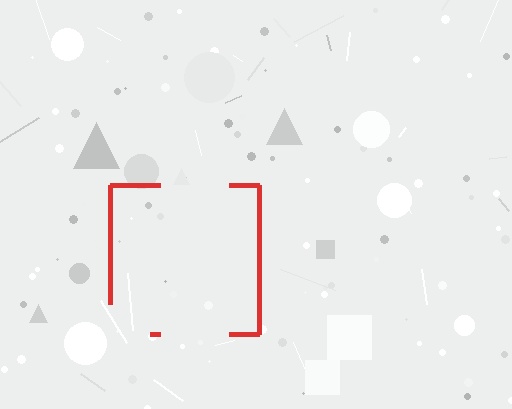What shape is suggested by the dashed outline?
The dashed outline suggests a square.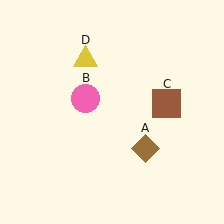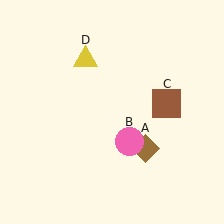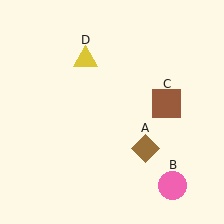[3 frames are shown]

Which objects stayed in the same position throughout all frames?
Brown diamond (object A) and brown square (object C) and yellow triangle (object D) remained stationary.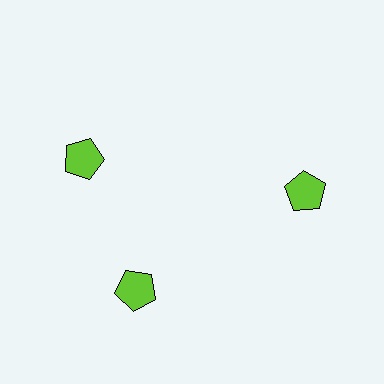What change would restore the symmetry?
The symmetry would be restored by rotating it back into even spacing with its neighbors so that all 3 pentagons sit at equal angles and equal distance from the center.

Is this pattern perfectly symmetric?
No. The 3 lime pentagons are arranged in a ring, but one element near the 11 o'clock position is rotated out of alignment along the ring, breaking the 3-fold rotational symmetry.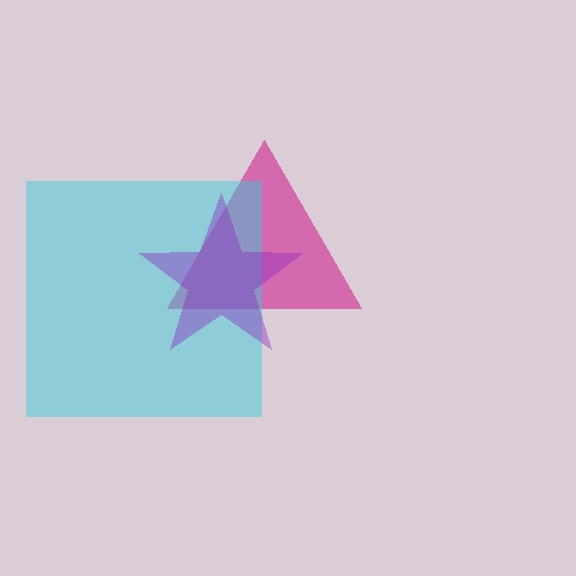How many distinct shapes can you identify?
There are 3 distinct shapes: a magenta triangle, a cyan square, a purple star.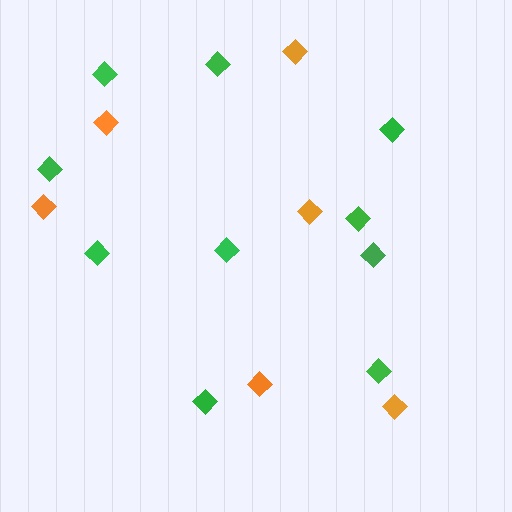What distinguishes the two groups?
There are 2 groups: one group of orange diamonds (6) and one group of green diamonds (10).